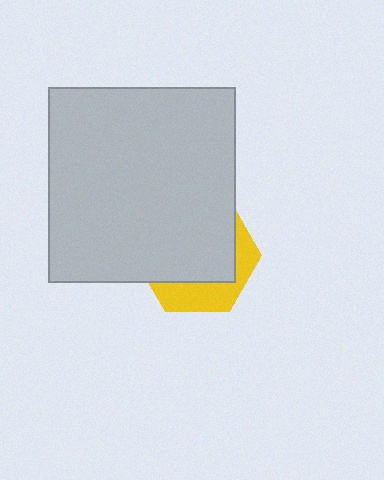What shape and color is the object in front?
The object in front is a light gray rectangle.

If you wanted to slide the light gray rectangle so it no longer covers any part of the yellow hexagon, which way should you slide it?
Slide it up — that is the most direct way to separate the two shapes.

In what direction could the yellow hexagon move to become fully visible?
The yellow hexagon could move down. That would shift it out from behind the light gray rectangle entirely.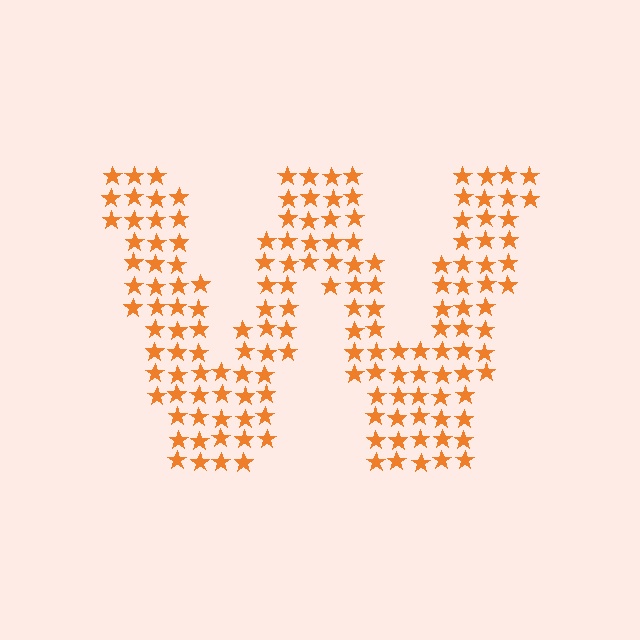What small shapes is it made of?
It is made of small stars.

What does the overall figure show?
The overall figure shows the letter W.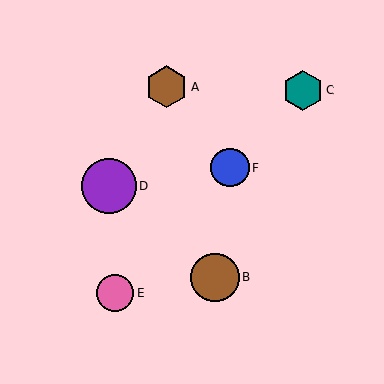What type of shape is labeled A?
Shape A is a brown hexagon.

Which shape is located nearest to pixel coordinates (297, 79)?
The teal hexagon (labeled C) at (303, 91) is nearest to that location.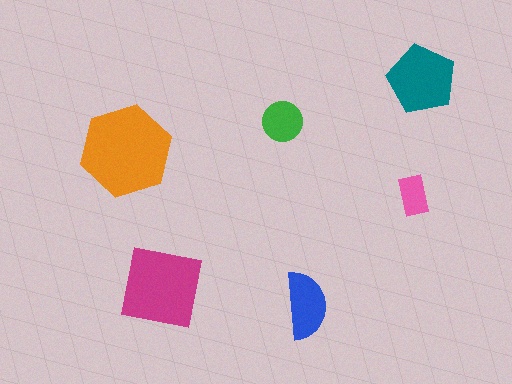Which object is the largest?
The orange hexagon.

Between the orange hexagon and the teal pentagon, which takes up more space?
The orange hexagon.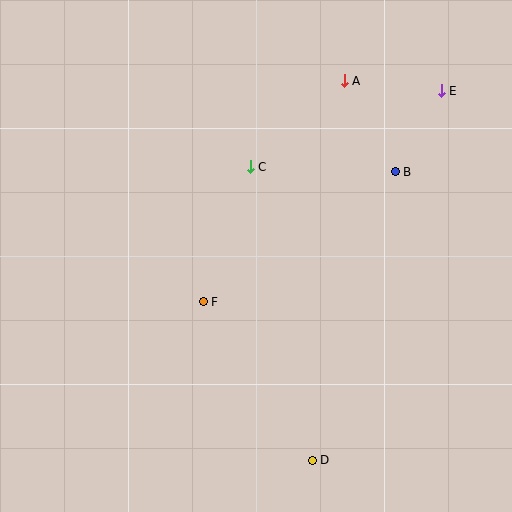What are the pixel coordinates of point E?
Point E is at (441, 91).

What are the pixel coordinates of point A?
Point A is at (344, 81).